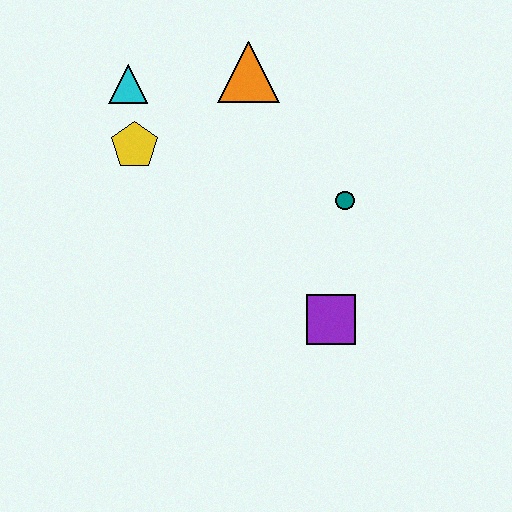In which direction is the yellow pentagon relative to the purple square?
The yellow pentagon is to the left of the purple square.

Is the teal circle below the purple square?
No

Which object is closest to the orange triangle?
The cyan triangle is closest to the orange triangle.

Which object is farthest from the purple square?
The cyan triangle is farthest from the purple square.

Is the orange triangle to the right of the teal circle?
No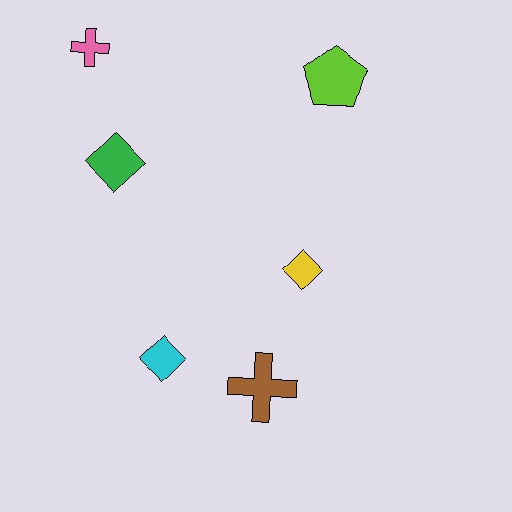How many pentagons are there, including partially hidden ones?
There is 1 pentagon.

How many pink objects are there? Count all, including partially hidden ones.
There is 1 pink object.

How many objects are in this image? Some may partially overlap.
There are 6 objects.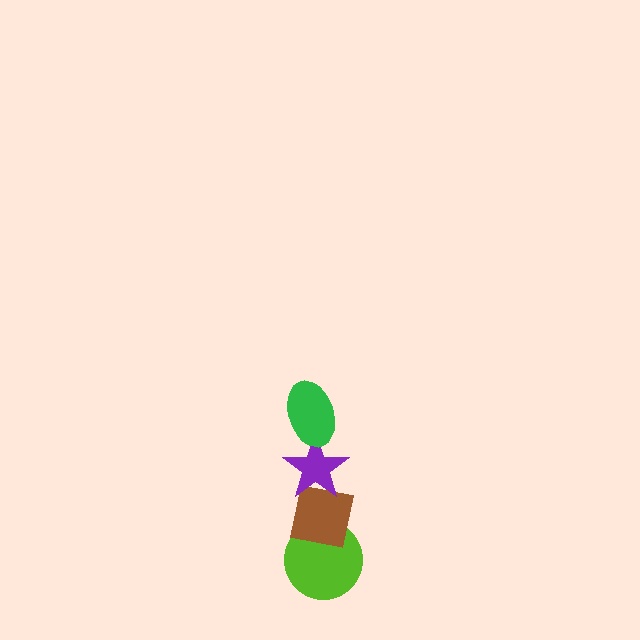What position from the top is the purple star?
The purple star is 2nd from the top.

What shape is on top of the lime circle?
The brown square is on top of the lime circle.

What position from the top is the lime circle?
The lime circle is 4th from the top.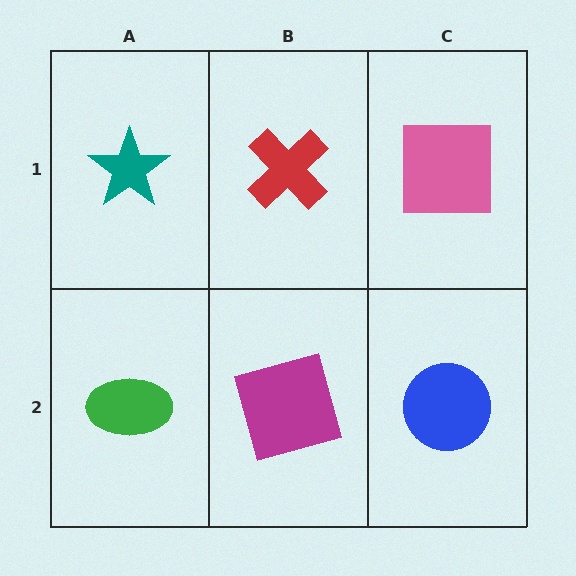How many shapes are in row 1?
3 shapes.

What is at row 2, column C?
A blue circle.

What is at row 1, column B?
A red cross.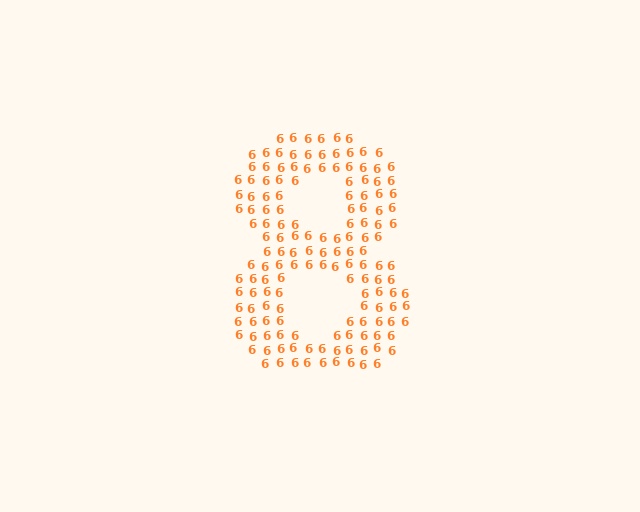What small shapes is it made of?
It is made of small digit 6's.